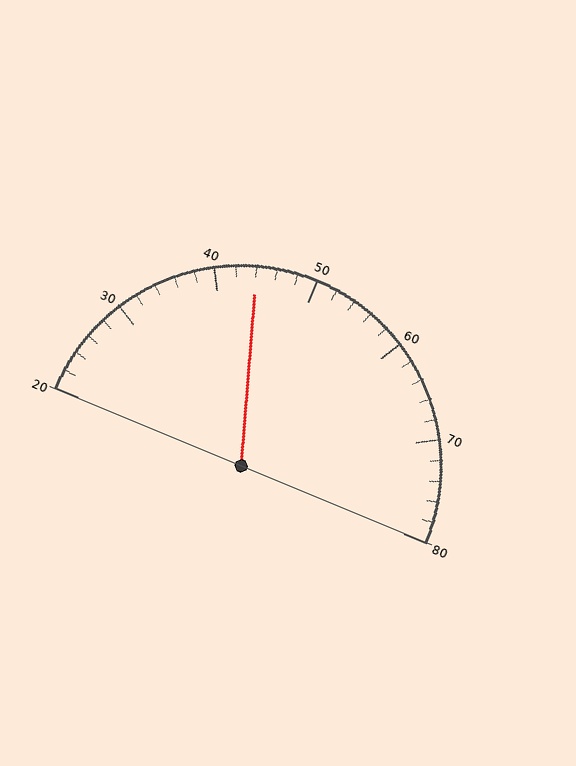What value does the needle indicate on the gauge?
The needle indicates approximately 44.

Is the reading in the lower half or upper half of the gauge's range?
The reading is in the lower half of the range (20 to 80).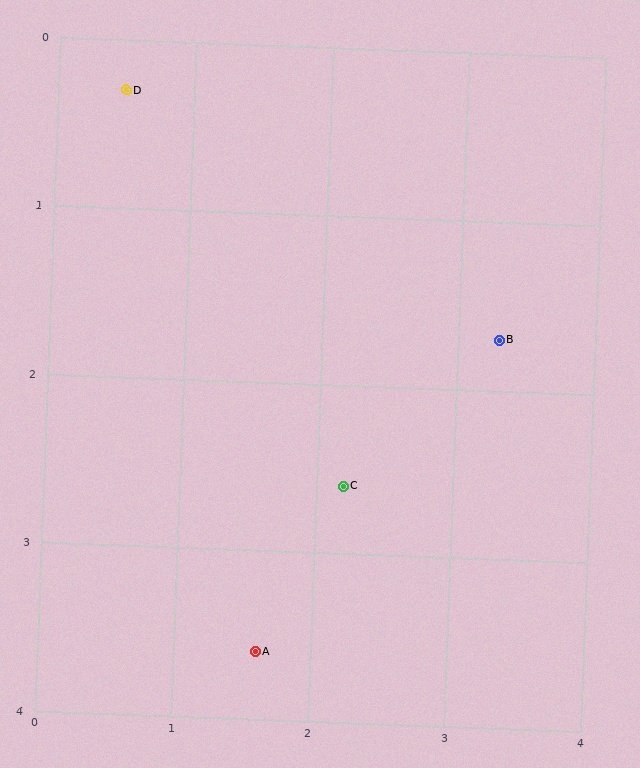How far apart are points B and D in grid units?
Points B and D are about 3.1 grid units apart.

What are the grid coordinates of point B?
Point B is at approximately (3.3, 1.7).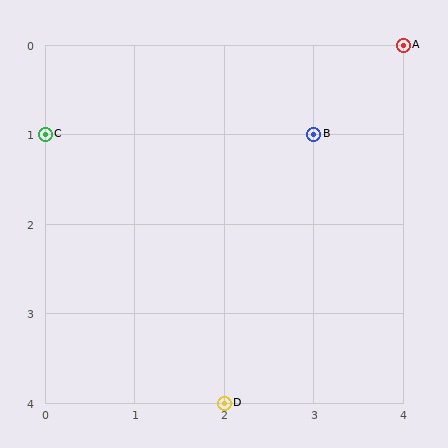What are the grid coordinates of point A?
Point A is at grid coordinates (4, 0).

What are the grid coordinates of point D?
Point D is at grid coordinates (2, 4).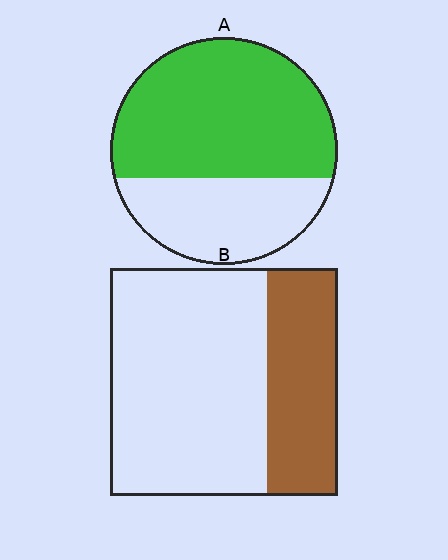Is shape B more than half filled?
No.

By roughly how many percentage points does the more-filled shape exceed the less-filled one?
By roughly 35 percentage points (A over B).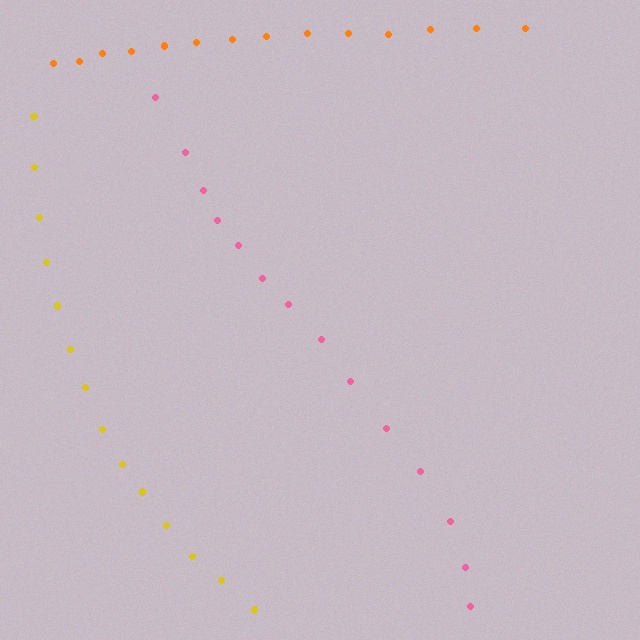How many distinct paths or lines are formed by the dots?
There are 3 distinct paths.